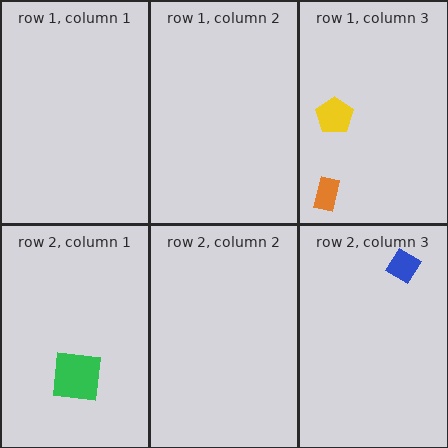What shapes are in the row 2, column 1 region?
The green square.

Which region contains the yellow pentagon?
The row 1, column 3 region.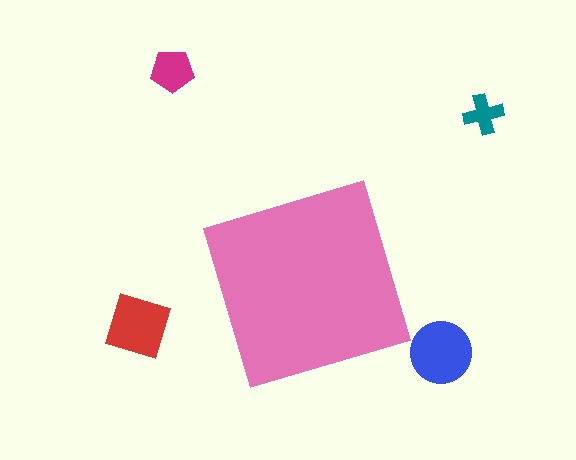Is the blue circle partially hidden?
No, the blue circle is fully visible.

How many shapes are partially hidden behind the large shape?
0 shapes are partially hidden.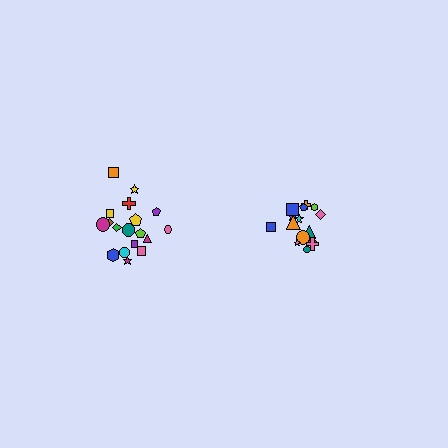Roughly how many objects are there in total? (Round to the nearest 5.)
Roughly 35 objects in total.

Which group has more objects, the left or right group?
The left group.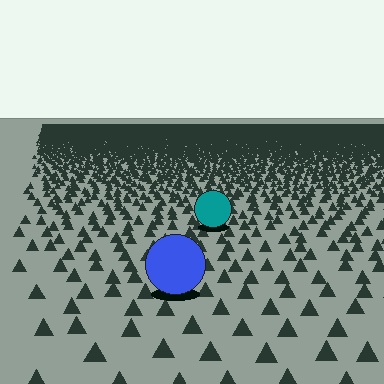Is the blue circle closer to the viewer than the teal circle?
Yes. The blue circle is closer — you can tell from the texture gradient: the ground texture is coarser near it.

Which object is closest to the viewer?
The blue circle is closest. The texture marks near it are larger and more spread out.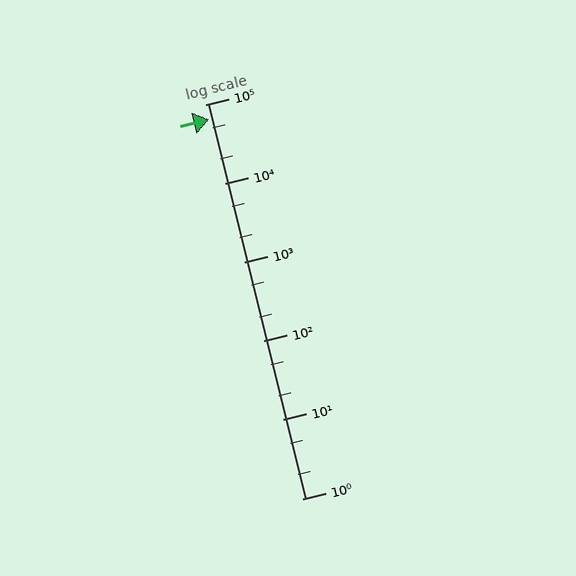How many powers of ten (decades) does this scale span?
The scale spans 5 decades, from 1 to 100000.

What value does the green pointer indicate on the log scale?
The pointer indicates approximately 65000.